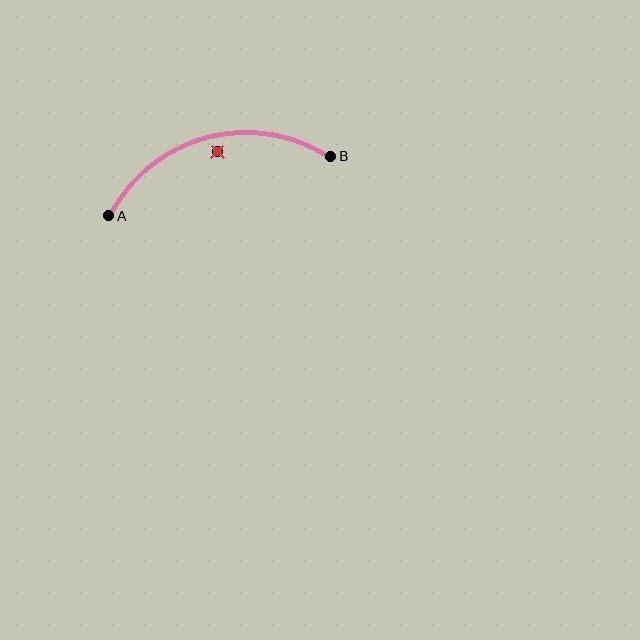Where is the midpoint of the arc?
The arc midpoint is the point on the curve farthest from the straight line joining A and B. It sits above that line.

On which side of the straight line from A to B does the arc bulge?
The arc bulges above the straight line connecting A and B.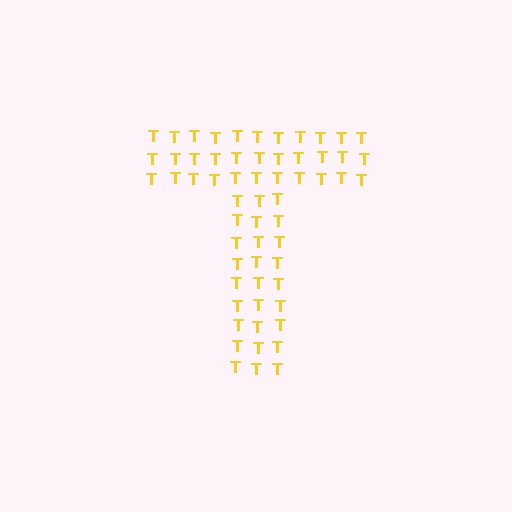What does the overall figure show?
The overall figure shows the letter T.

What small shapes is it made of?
It is made of small letter T's.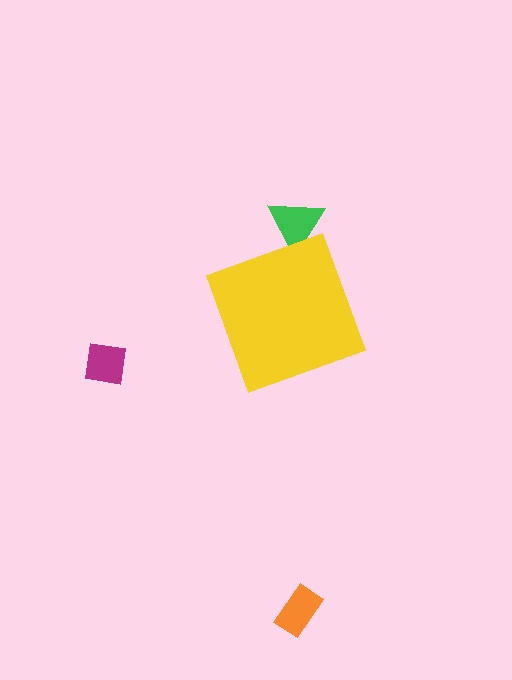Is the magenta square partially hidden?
No, the magenta square is fully visible.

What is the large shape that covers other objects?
A yellow diamond.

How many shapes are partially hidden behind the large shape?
1 shape is partially hidden.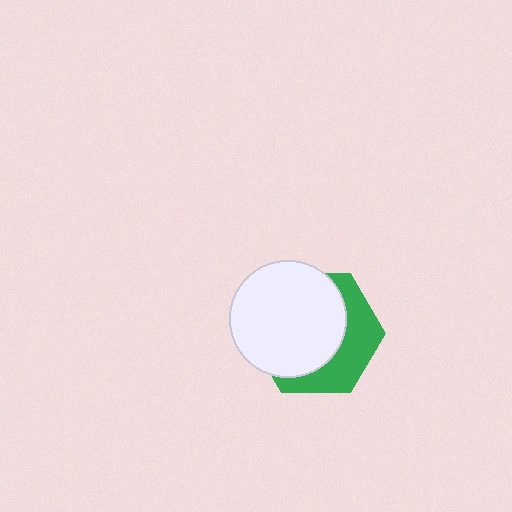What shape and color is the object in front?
The object in front is a white circle.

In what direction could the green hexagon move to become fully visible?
The green hexagon could move toward the lower-right. That would shift it out from behind the white circle entirely.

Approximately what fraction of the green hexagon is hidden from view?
Roughly 63% of the green hexagon is hidden behind the white circle.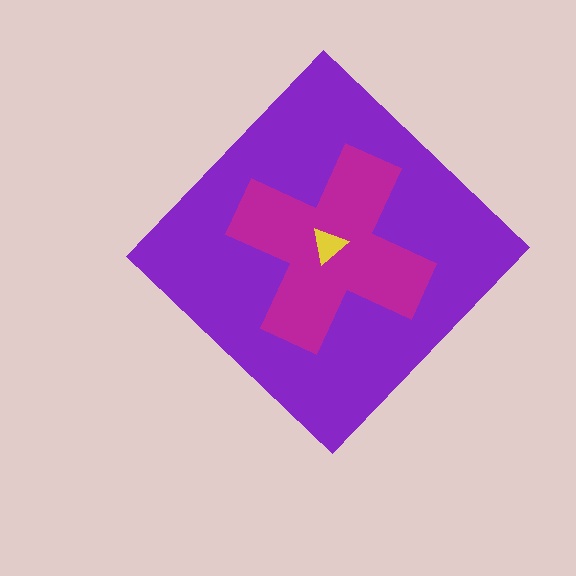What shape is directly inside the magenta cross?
The yellow triangle.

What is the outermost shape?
The purple diamond.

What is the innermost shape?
The yellow triangle.